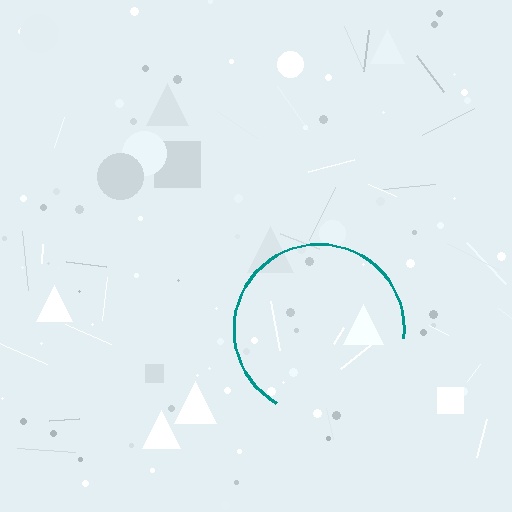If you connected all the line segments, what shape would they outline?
They would outline a circle.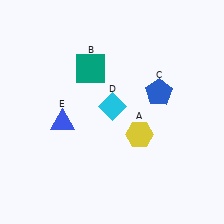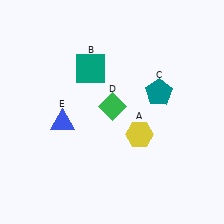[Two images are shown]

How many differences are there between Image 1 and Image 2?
There are 2 differences between the two images.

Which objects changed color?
C changed from blue to teal. D changed from cyan to green.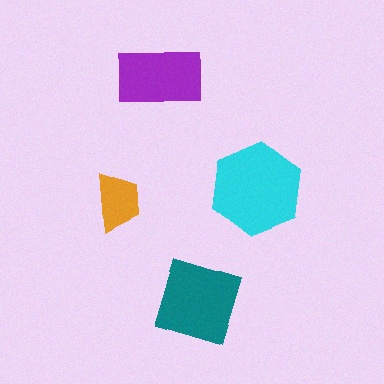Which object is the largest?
The cyan hexagon.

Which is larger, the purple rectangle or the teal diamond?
The teal diamond.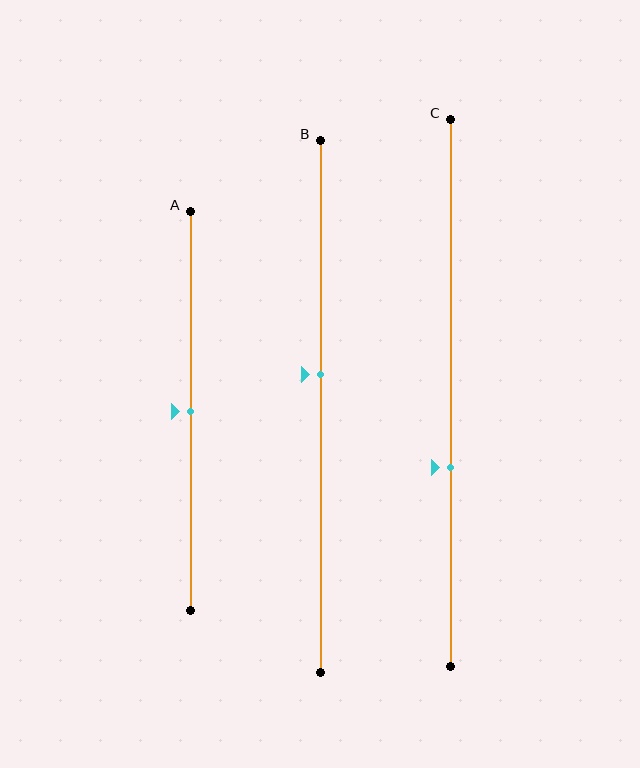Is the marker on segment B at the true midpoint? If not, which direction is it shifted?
No, the marker on segment B is shifted upward by about 6% of the segment length.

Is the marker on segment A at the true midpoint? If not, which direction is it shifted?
Yes, the marker on segment A is at the true midpoint.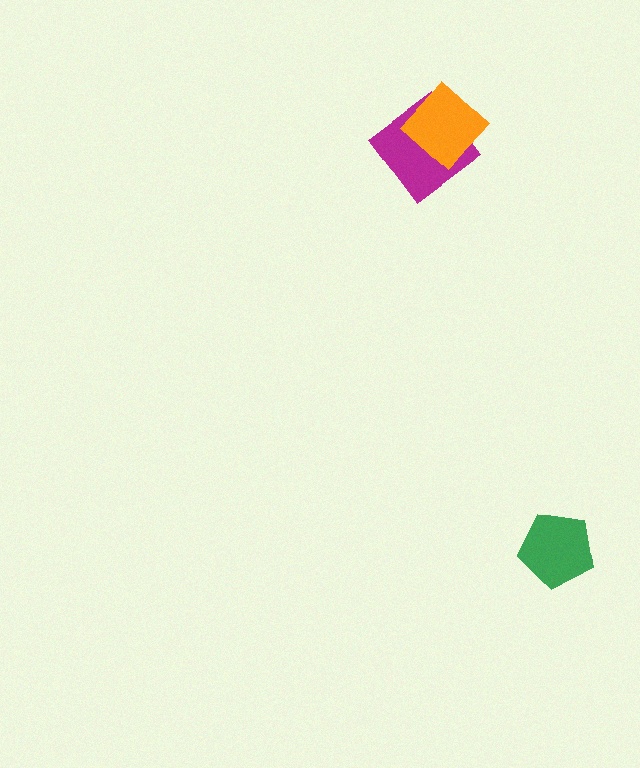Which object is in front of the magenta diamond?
The orange diamond is in front of the magenta diamond.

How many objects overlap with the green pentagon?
0 objects overlap with the green pentagon.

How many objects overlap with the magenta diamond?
1 object overlaps with the magenta diamond.